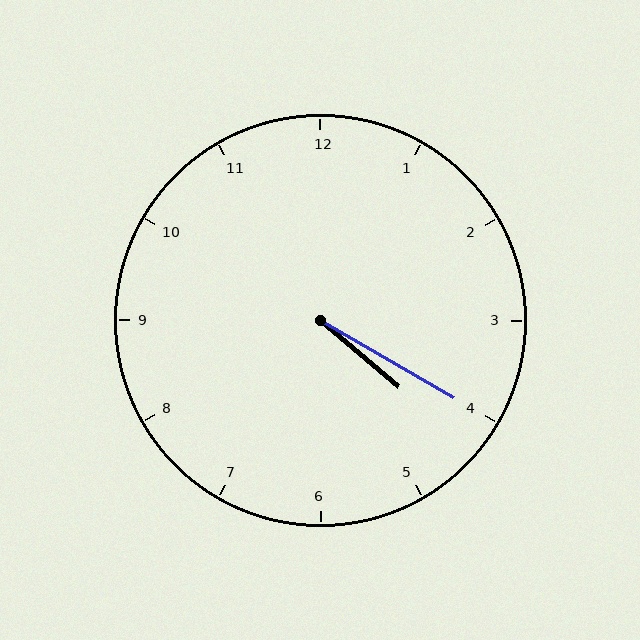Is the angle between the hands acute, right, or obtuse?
It is acute.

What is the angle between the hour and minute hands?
Approximately 10 degrees.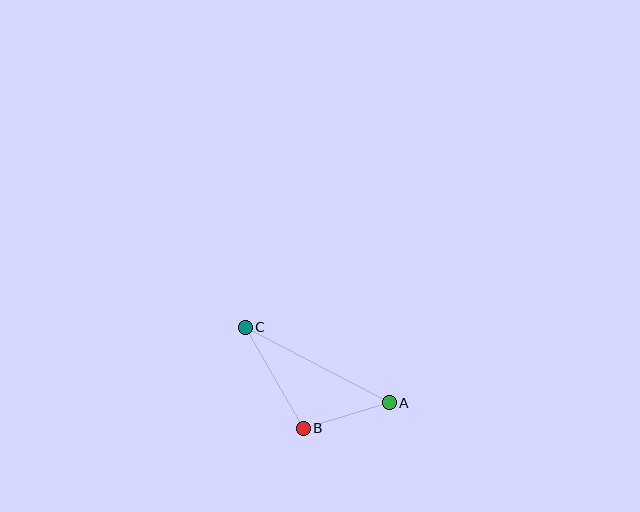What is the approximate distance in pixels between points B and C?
The distance between B and C is approximately 117 pixels.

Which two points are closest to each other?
Points A and B are closest to each other.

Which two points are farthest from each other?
Points A and C are farthest from each other.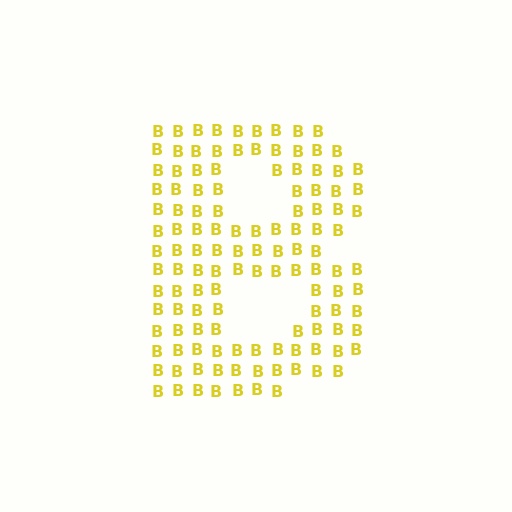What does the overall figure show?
The overall figure shows the letter B.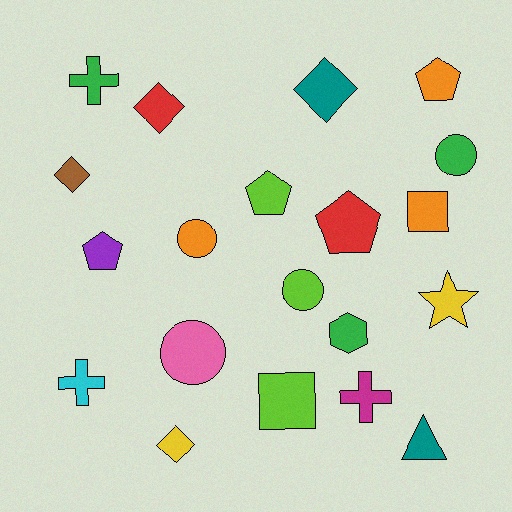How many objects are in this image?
There are 20 objects.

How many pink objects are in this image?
There is 1 pink object.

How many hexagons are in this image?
There is 1 hexagon.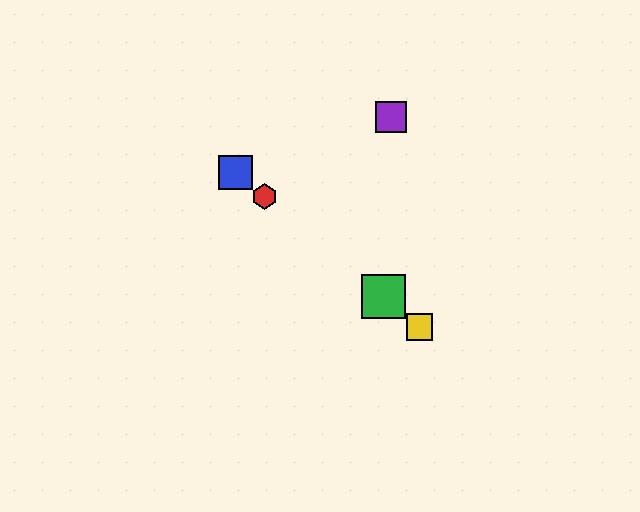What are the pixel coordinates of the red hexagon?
The red hexagon is at (265, 196).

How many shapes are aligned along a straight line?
4 shapes (the red hexagon, the blue square, the green square, the yellow square) are aligned along a straight line.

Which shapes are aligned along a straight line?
The red hexagon, the blue square, the green square, the yellow square are aligned along a straight line.